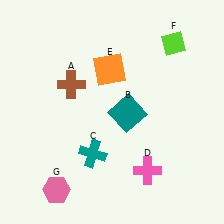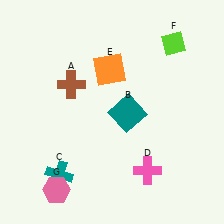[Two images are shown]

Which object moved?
The teal cross (C) moved left.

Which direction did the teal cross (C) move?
The teal cross (C) moved left.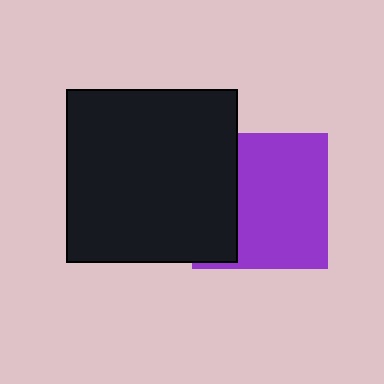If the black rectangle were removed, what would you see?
You would see the complete purple square.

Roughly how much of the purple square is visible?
Most of it is visible (roughly 68%).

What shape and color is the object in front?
The object in front is a black rectangle.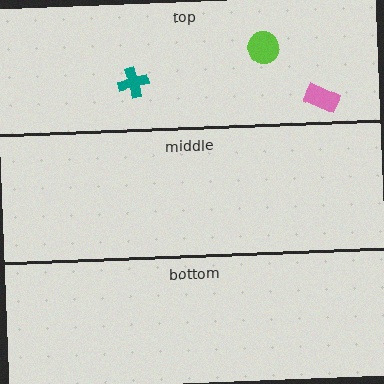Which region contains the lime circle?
The top region.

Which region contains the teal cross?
The top region.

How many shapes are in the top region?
3.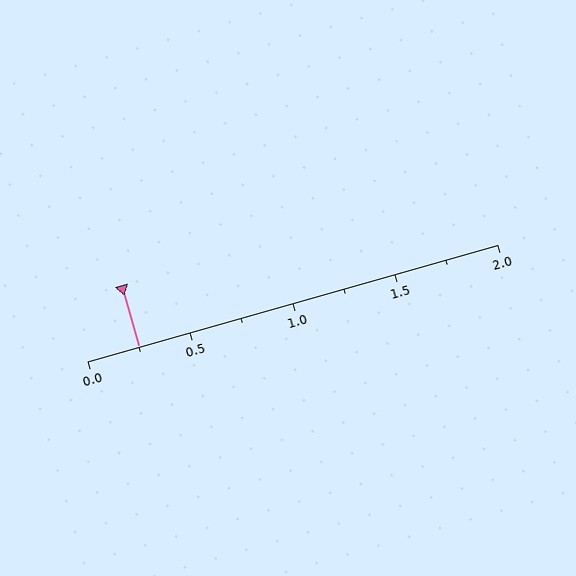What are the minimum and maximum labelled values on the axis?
The axis runs from 0.0 to 2.0.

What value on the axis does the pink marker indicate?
The marker indicates approximately 0.25.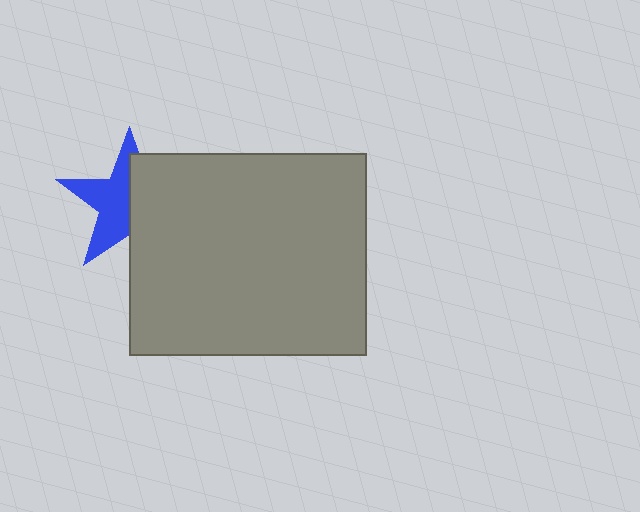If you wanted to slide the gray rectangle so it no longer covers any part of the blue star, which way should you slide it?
Slide it right — that is the most direct way to separate the two shapes.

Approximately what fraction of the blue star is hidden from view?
Roughly 47% of the blue star is hidden behind the gray rectangle.